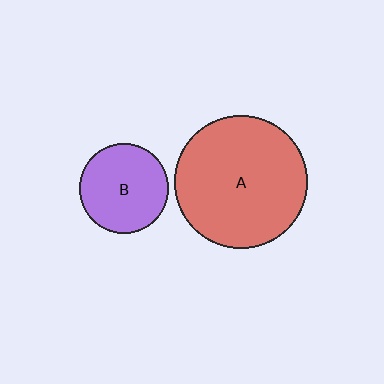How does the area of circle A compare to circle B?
Approximately 2.2 times.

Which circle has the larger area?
Circle A (red).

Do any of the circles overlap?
No, none of the circles overlap.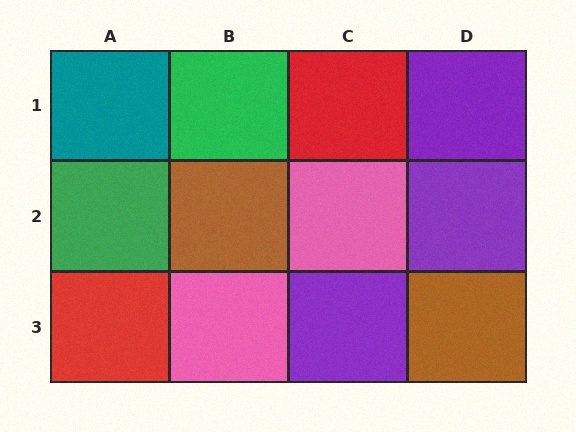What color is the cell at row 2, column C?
Pink.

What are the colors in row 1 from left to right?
Teal, green, red, purple.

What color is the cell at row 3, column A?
Red.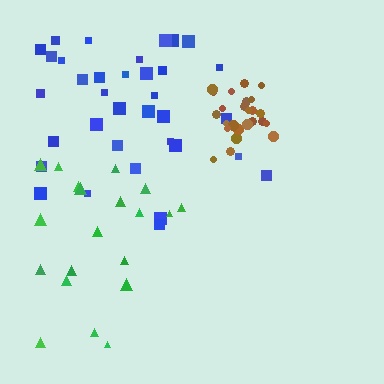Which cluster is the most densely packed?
Brown.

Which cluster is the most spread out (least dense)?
Green.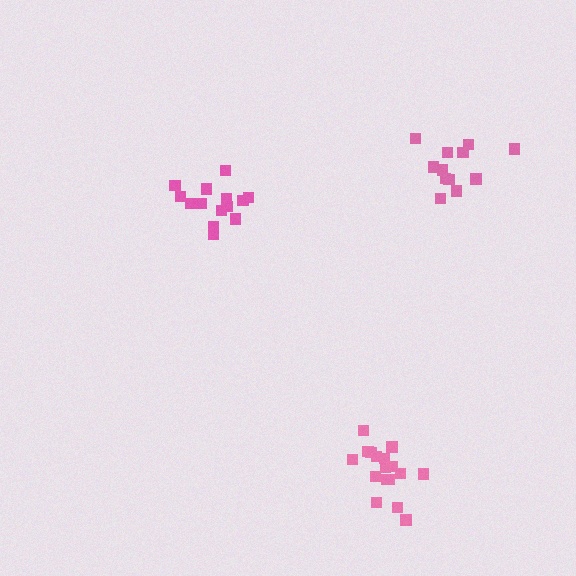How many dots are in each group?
Group 1: 14 dots, Group 2: 17 dots, Group 3: 12 dots (43 total).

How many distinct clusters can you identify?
There are 3 distinct clusters.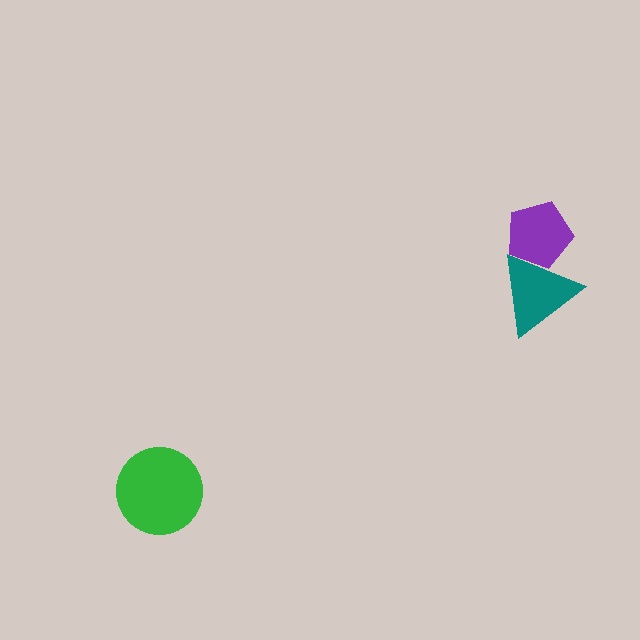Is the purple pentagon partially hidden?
Yes, it is partially covered by another shape.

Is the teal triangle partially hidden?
No, no other shape covers it.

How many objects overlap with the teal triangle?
1 object overlaps with the teal triangle.